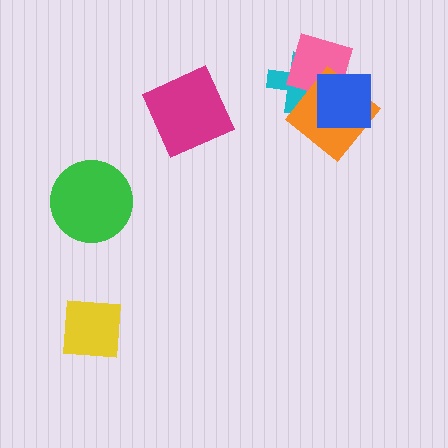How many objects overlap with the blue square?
3 objects overlap with the blue square.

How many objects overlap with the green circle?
0 objects overlap with the green circle.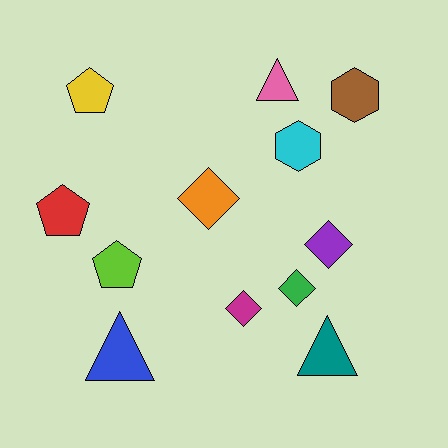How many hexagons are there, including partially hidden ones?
There are 2 hexagons.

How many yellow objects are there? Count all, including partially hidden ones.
There is 1 yellow object.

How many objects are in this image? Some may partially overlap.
There are 12 objects.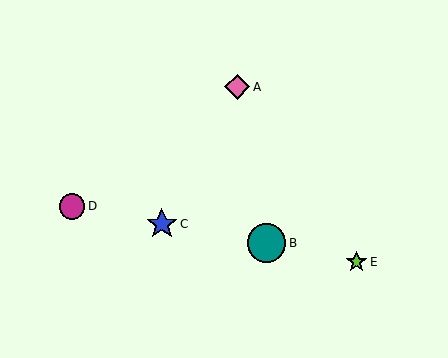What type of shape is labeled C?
Shape C is a blue star.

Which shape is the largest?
The teal circle (labeled B) is the largest.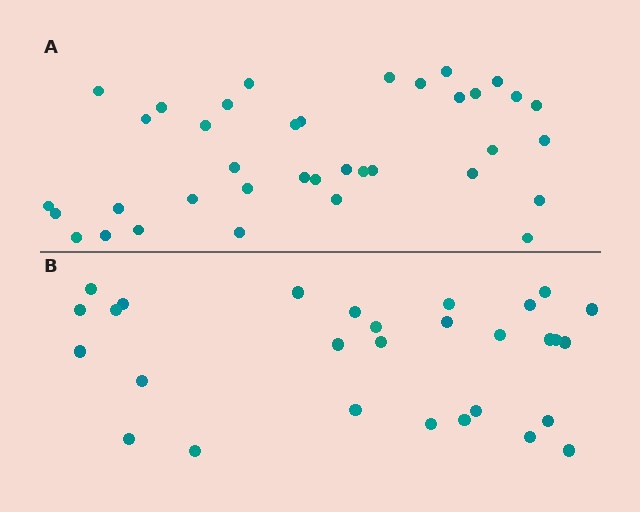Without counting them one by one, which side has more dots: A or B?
Region A (the top region) has more dots.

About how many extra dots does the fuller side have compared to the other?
Region A has roughly 8 or so more dots than region B.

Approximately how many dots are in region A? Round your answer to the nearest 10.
About 40 dots. (The exact count is 37, which rounds to 40.)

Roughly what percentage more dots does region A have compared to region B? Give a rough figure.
About 30% more.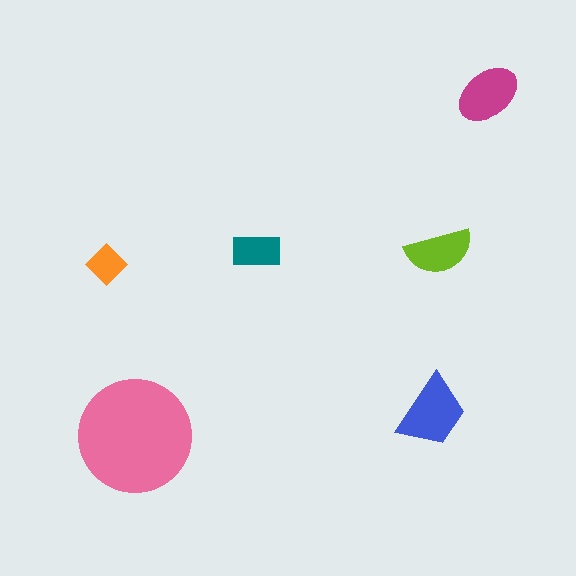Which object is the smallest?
The orange diamond.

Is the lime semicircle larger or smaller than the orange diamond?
Larger.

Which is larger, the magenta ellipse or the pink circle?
The pink circle.